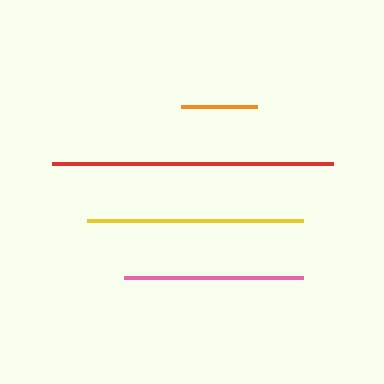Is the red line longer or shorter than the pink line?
The red line is longer than the pink line.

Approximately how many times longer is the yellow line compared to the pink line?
The yellow line is approximately 1.2 times the length of the pink line.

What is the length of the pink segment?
The pink segment is approximately 179 pixels long.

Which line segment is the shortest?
The orange line is the shortest at approximately 76 pixels.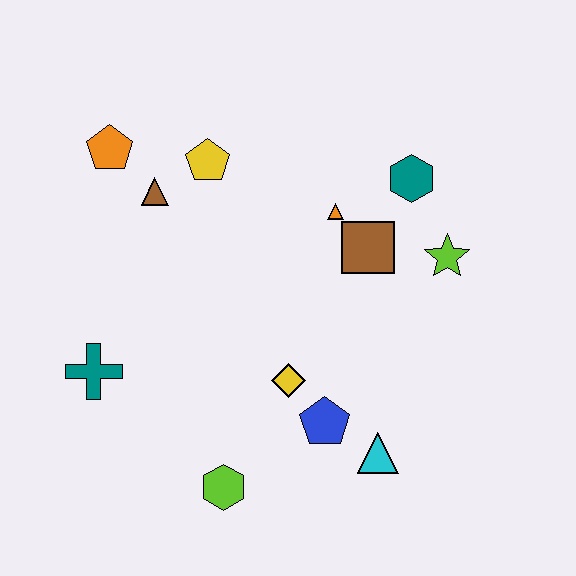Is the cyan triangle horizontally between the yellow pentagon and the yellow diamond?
No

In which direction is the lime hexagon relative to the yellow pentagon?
The lime hexagon is below the yellow pentagon.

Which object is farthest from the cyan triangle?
The orange pentagon is farthest from the cyan triangle.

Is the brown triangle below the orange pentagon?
Yes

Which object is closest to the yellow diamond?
The blue pentagon is closest to the yellow diamond.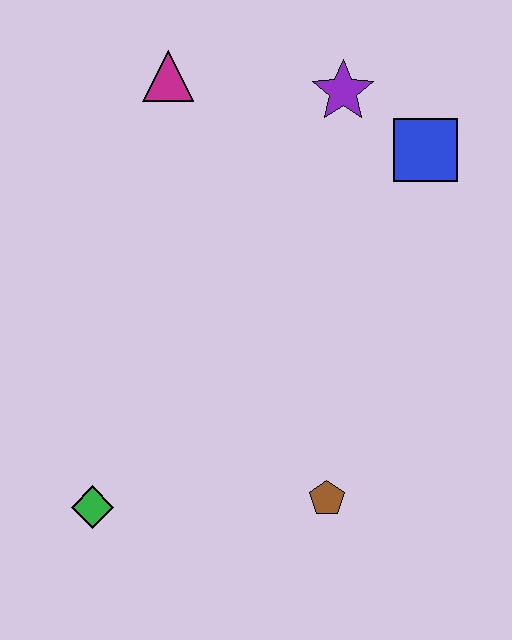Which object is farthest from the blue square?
The green diamond is farthest from the blue square.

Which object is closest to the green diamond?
The brown pentagon is closest to the green diamond.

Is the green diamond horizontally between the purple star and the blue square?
No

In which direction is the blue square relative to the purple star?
The blue square is to the right of the purple star.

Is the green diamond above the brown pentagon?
No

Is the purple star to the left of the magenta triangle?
No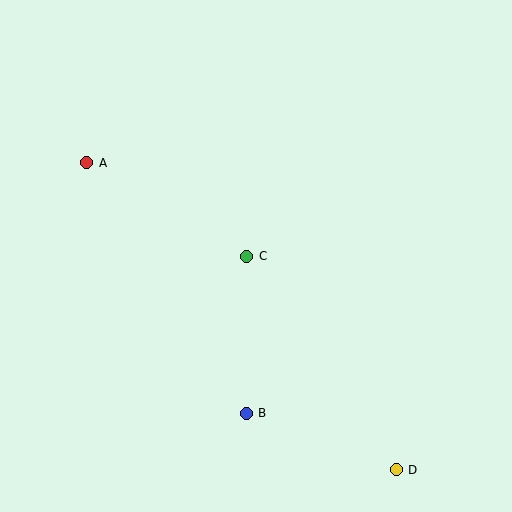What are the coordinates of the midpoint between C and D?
The midpoint between C and D is at (321, 363).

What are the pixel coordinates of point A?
Point A is at (87, 163).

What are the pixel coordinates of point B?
Point B is at (246, 413).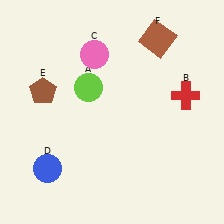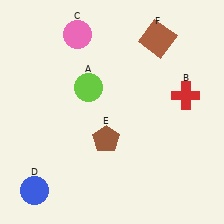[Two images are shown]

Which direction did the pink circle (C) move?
The pink circle (C) moved up.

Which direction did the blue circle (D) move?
The blue circle (D) moved down.